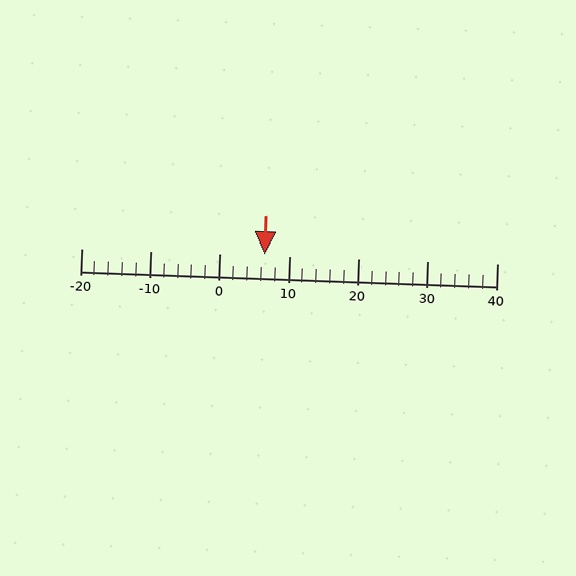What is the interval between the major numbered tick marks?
The major tick marks are spaced 10 units apart.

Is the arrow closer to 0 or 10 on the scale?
The arrow is closer to 10.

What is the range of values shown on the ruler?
The ruler shows values from -20 to 40.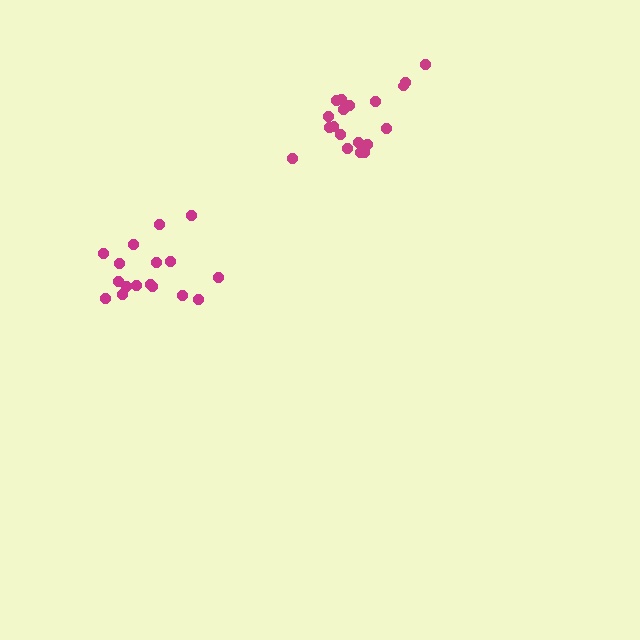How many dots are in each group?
Group 1: 17 dots, Group 2: 19 dots (36 total).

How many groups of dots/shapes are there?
There are 2 groups.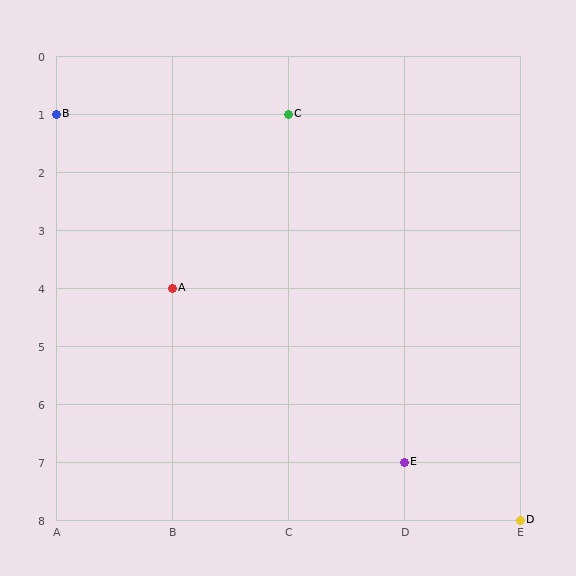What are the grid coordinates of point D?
Point D is at grid coordinates (E, 8).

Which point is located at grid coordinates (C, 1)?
Point C is at (C, 1).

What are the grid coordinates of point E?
Point E is at grid coordinates (D, 7).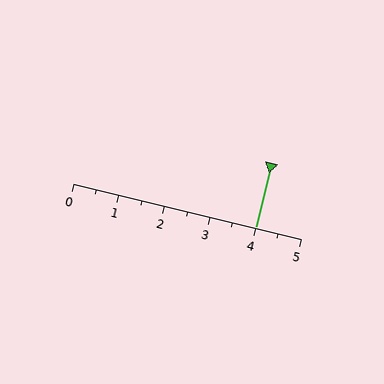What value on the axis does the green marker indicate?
The marker indicates approximately 4.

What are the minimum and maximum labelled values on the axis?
The axis runs from 0 to 5.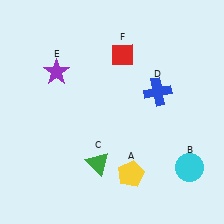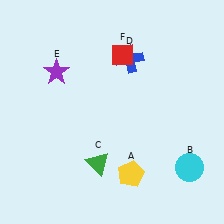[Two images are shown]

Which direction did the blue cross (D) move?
The blue cross (D) moved up.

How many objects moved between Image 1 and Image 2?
1 object moved between the two images.